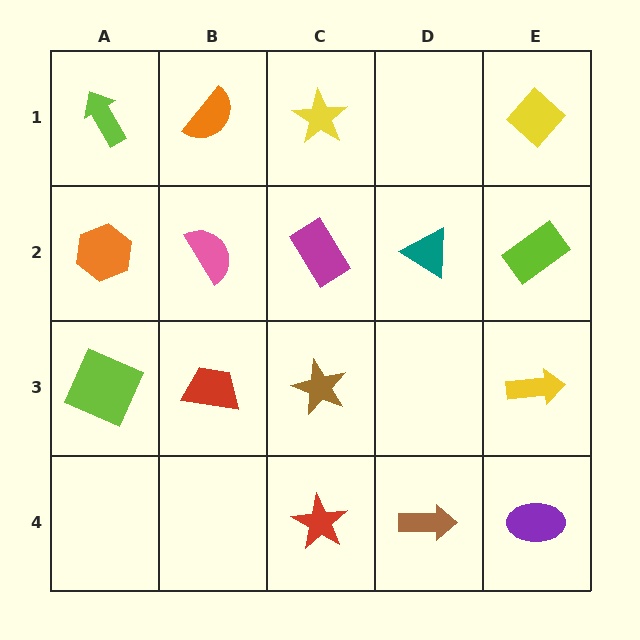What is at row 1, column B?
An orange semicircle.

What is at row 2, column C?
A magenta rectangle.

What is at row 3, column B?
A red trapezoid.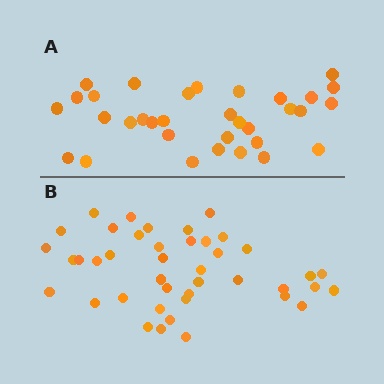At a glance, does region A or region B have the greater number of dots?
Region B (the bottom region) has more dots.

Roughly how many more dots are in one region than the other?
Region B has roughly 8 or so more dots than region A.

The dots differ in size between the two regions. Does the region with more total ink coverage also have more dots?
No. Region A has more total ink coverage because its dots are larger, but region B actually contains more individual dots. Total area can be misleading — the number of items is what matters here.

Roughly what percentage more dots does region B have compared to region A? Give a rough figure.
About 25% more.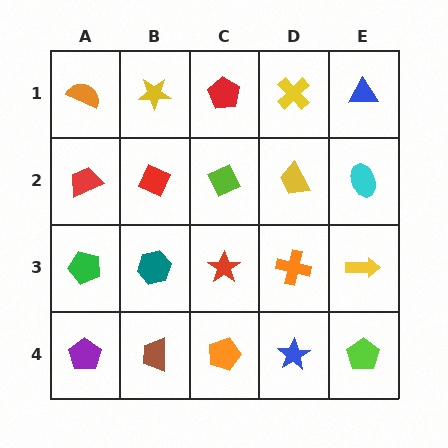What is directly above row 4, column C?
A red star.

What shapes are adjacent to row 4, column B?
A teal hexagon (row 3, column B), a purple pentagon (row 4, column A), an orange pentagon (row 4, column C).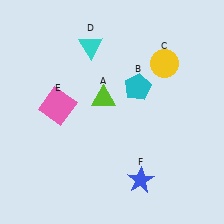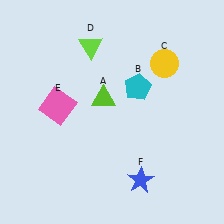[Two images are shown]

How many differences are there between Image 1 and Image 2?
There is 1 difference between the two images.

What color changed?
The triangle (D) changed from cyan in Image 1 to lime in Image 2.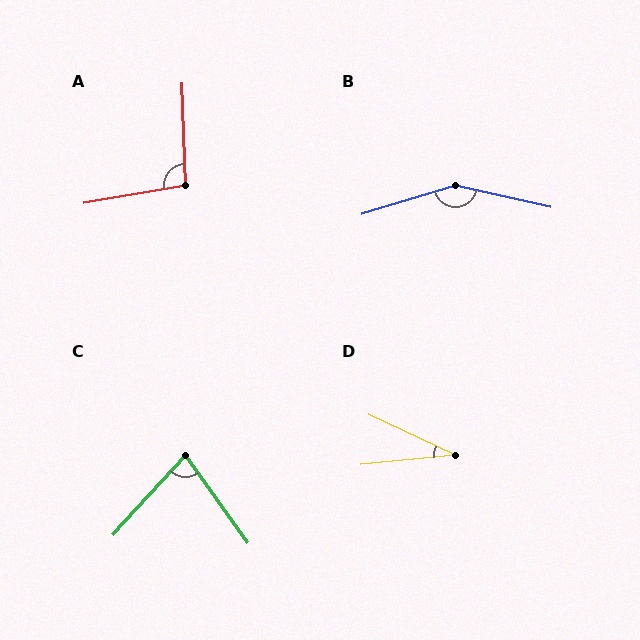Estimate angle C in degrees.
Approximately 78 degrees.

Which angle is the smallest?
D, at approximately 31 degrees.